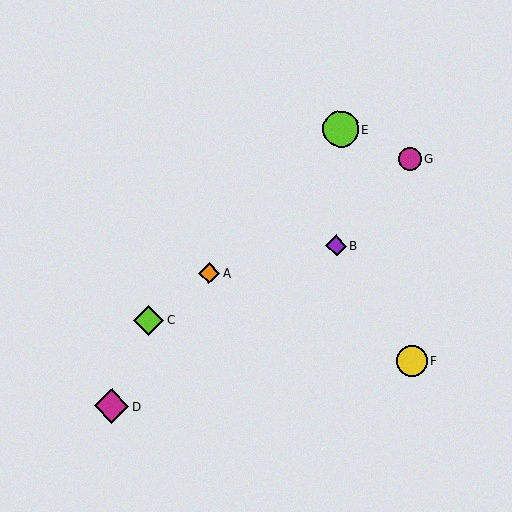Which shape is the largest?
The lime circle (labeled E) is the largest.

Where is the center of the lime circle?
The center of the lime circle is at (341, 129).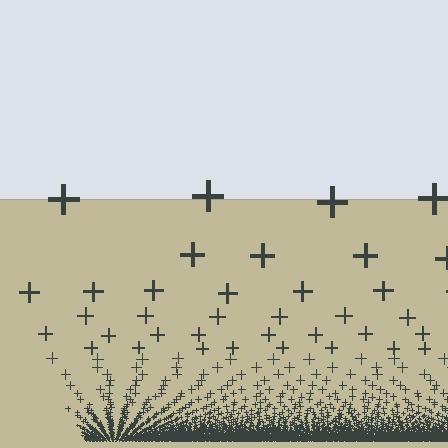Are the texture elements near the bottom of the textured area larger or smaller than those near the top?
Smaller. The gradient is inverted — elements near the bottom are smaller and denser.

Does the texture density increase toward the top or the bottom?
Density increases toward the bottom.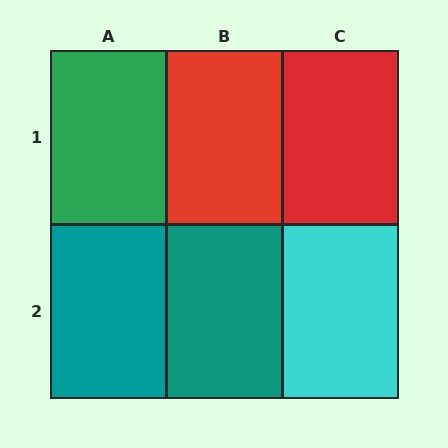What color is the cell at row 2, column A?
Teal.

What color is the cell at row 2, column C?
Cyan.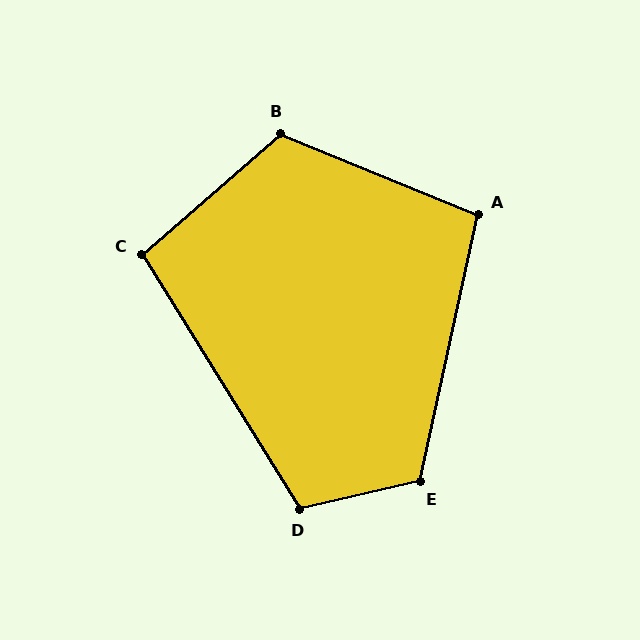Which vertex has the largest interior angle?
B, at approximately 117 degrees.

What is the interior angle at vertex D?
Approximately 109 degrees (obtuse).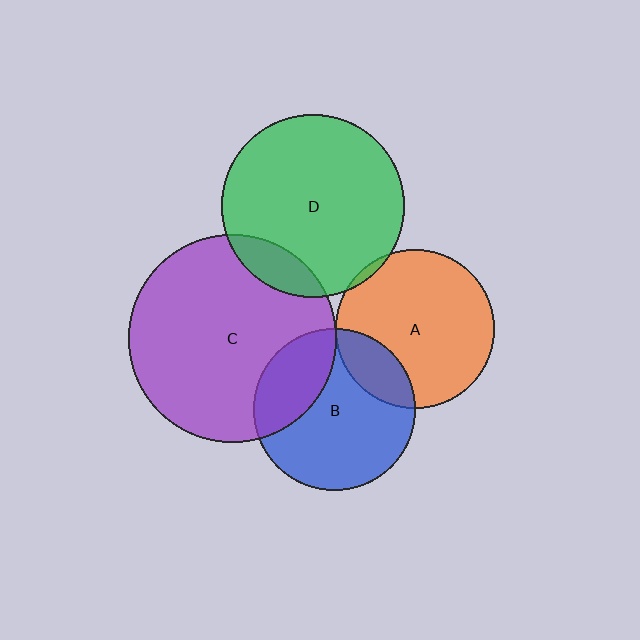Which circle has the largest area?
Circle C (purple).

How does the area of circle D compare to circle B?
Approximately 1.3 times.